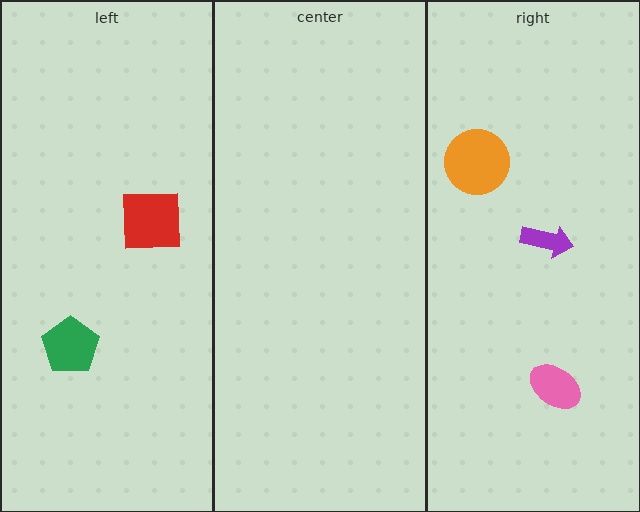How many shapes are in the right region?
3.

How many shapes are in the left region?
2.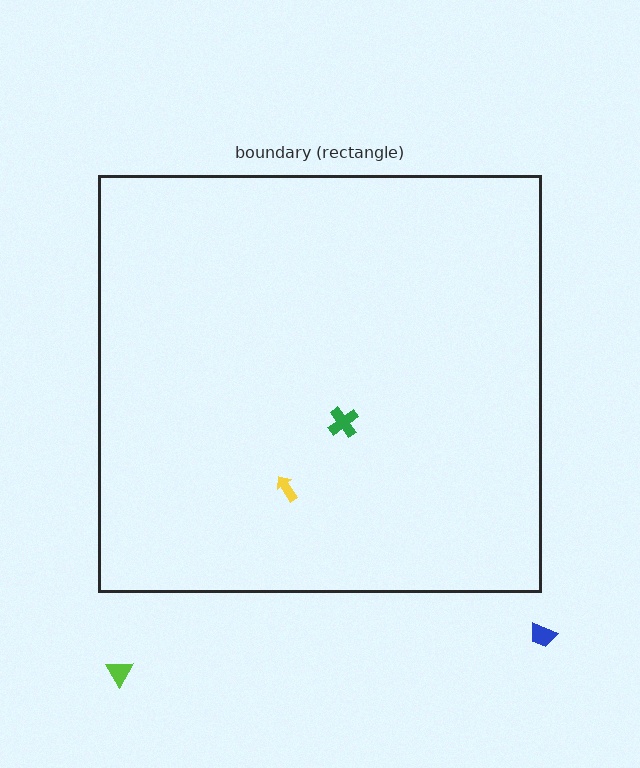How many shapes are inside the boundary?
2 inside, 2 outside.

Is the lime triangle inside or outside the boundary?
Outside.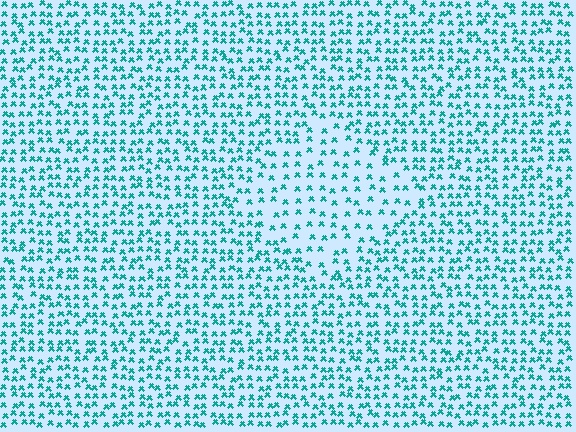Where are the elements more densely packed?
The elements are more densely packed outside the diamond boundary.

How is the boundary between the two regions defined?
The boundary is defined by a change in element density (approximately 1.8x ratio). All elements are the same color, size, and shape.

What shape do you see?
I see a diamond.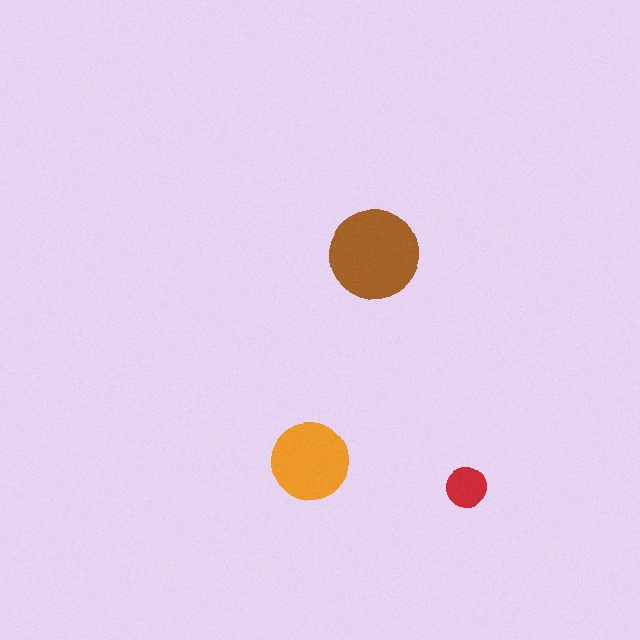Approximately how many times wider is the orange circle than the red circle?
About 2 times wider.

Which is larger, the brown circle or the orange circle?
The brown one.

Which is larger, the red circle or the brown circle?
The brown one.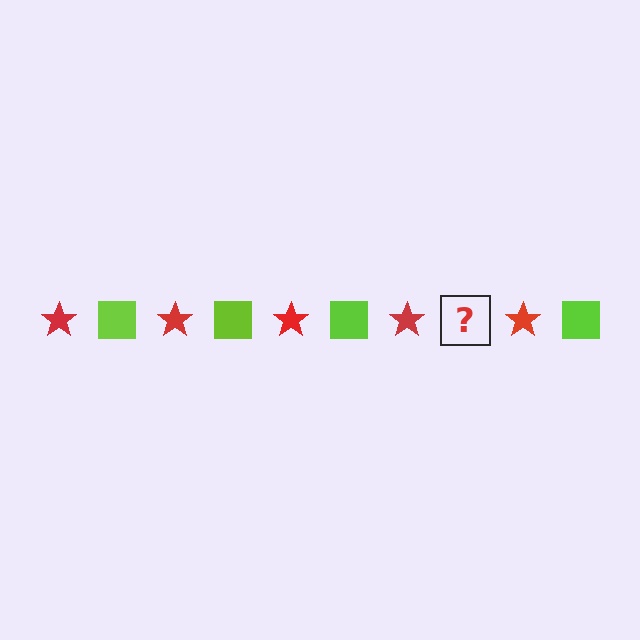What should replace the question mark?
The question mark should be replaced with a lime square.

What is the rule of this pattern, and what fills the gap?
The rule is that the pattern alternates between red star and lime square. The gap should be filled with a lime square.